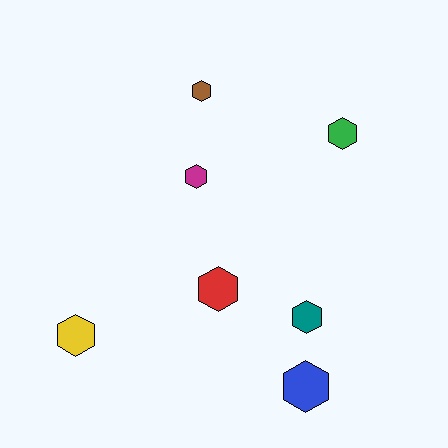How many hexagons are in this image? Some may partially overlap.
There are 7 hexagons.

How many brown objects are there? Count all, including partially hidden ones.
There is 1 brown object.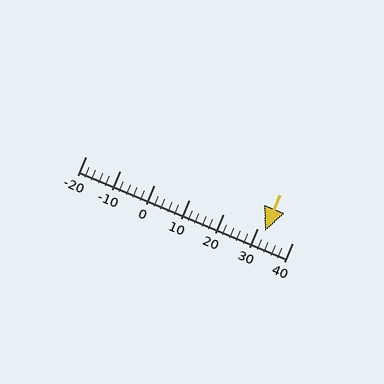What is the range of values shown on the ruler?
The ruler shows values from -20 to 40.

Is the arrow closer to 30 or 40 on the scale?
The arrow is closer to 30.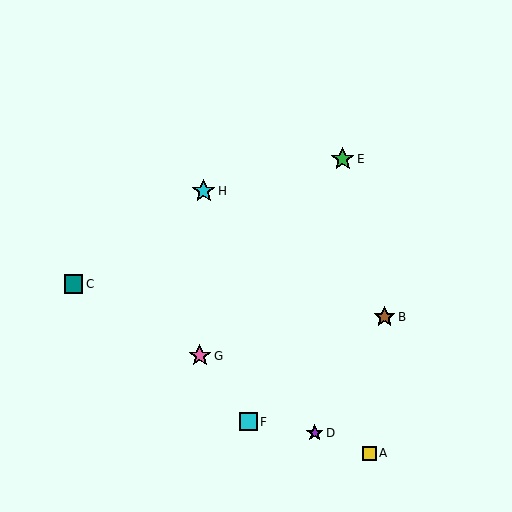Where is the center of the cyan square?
The center of the cyan square is at (248, 422).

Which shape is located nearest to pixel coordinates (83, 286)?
The teal square (labeled C) at (73, 284) is nearest to that location.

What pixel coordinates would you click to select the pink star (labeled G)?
Click at (200, 356) to select the pink star G.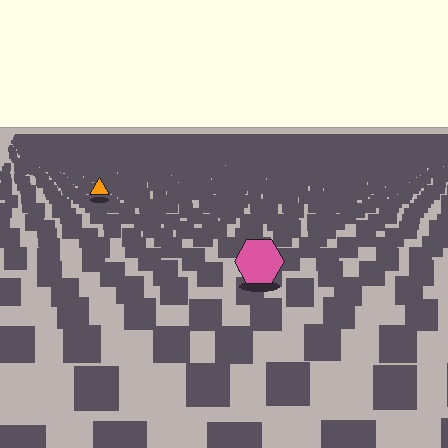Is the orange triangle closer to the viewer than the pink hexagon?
No. The pink hexagon is closer — you can tell from the texture gradient: the ground texture is coarser near it.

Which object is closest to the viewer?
The pink hexagon is closest. The texture marks near it are larger and more spread out.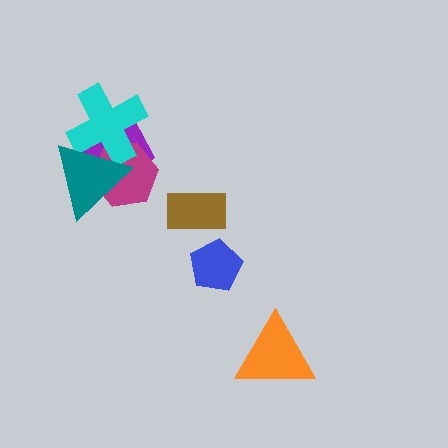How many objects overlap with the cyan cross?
3 objects overlap with the cyan cross.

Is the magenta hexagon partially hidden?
Yes, it is partially covered by another shape.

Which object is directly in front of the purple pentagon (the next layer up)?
The magenta hexagon is directly in front of the purple pentagon.